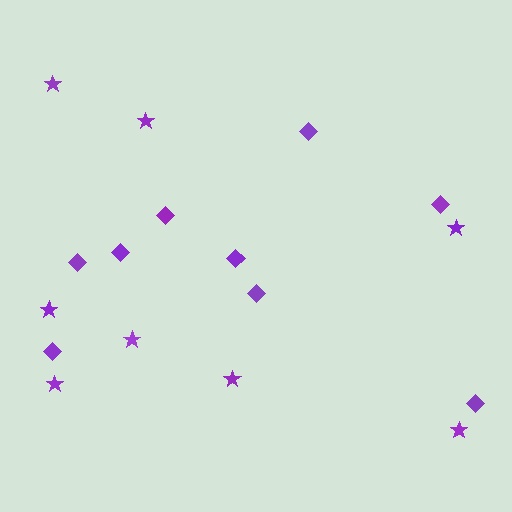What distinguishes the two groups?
There are 2 groups: one group of diamonds (9) and one group of stars (8).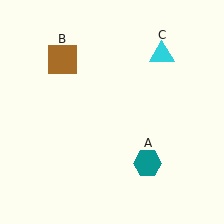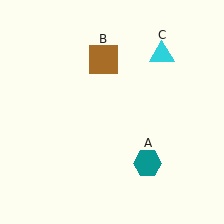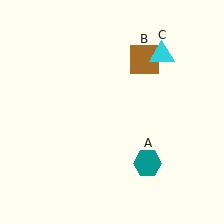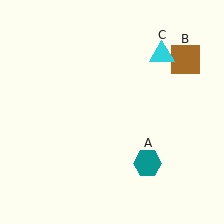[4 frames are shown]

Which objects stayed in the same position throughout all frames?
Teal hexagon (object A) and cyan triangle (object C) remained stationary.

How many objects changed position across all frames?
1 object changed position: brown square (object B).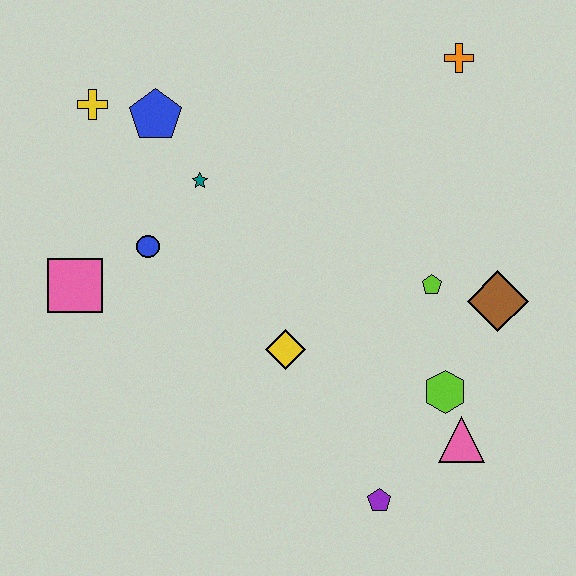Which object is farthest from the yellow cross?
The pink triangle is farthest from the yellow cross.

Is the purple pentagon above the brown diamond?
No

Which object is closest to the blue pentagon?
The yellow cross is closest to the blue pentagon.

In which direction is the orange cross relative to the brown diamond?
The orange cross is above the brown diamond.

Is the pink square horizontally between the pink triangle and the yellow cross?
No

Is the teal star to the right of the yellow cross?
Yes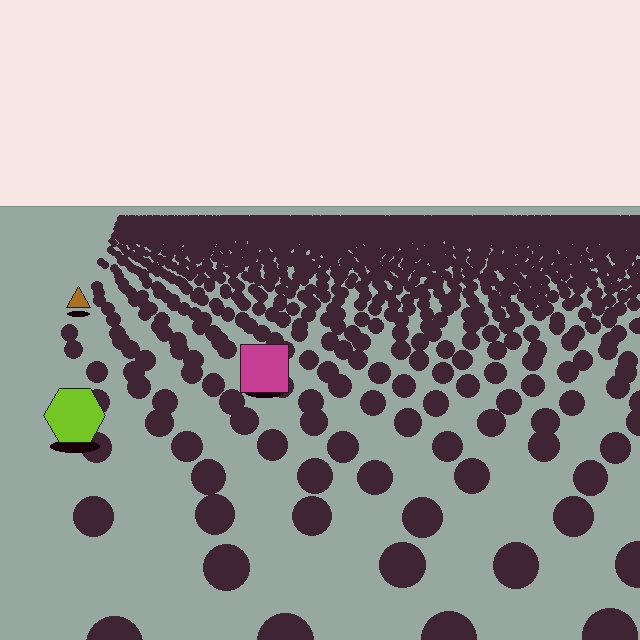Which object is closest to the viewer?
The lime hexagon is closest. The texture marks near it are larger and more spread out.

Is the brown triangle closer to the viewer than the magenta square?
No. The magenta square is closer — you can tell from the texture gradient: the ground texture is coarser near it.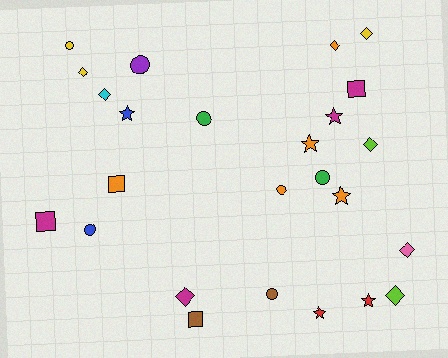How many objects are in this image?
There are 25 objects.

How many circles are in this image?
There are 7 circles.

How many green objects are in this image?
There are 2 green objects.